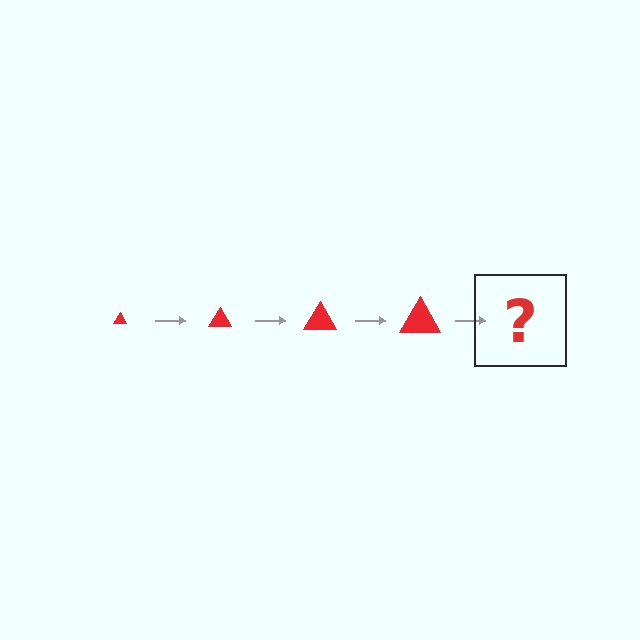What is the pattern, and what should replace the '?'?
The pattern is that the triangle gets progressively larger each step. The '?' should be a red triangle, larger than the previous one.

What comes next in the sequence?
The next element should be a red triangle, larger than the previous one.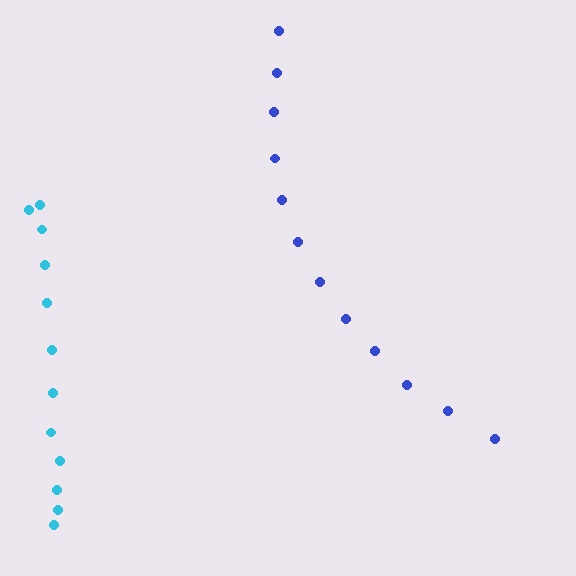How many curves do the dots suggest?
There are 2 distinct paths.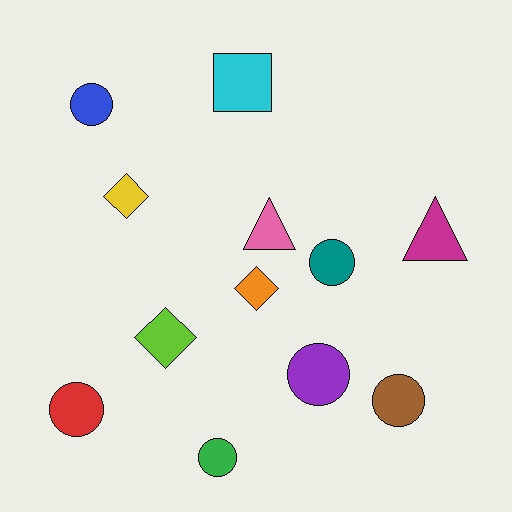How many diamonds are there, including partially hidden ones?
There are 3 diamonds.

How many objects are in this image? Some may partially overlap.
There are 12 objects.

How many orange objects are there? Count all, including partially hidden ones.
There is 1 orange object.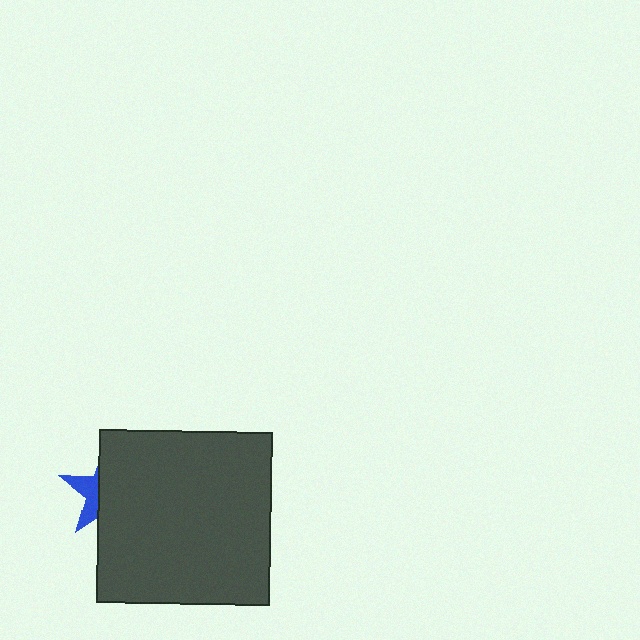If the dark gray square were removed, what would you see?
You would see the complete blue star.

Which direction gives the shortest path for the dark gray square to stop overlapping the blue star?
Moving right gives the shortest separation.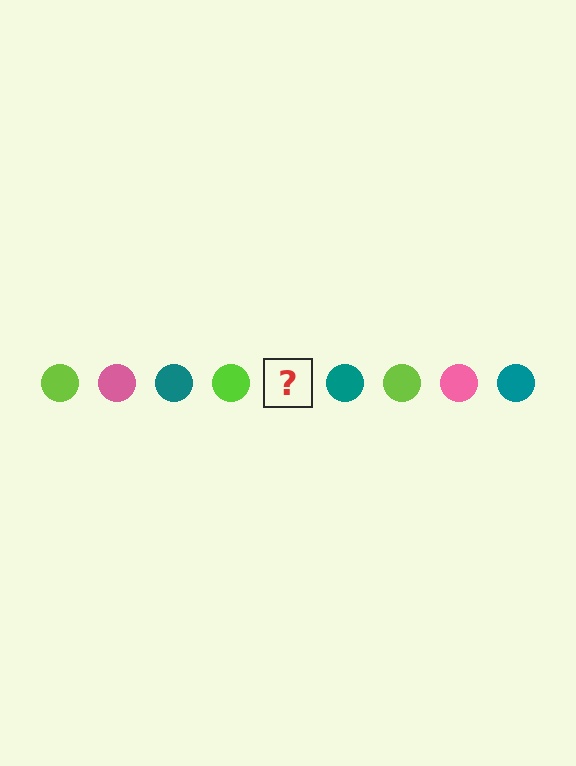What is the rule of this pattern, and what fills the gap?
The rule is that the pattern cycles through lime, pink, teal circles. The gap should be filled with a pink circle.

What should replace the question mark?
The question mark should be replaced with a pink circle.